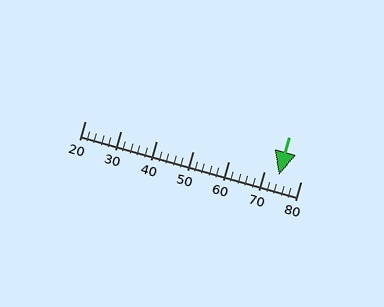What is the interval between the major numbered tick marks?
The major tick marks are spaced 10 units apart.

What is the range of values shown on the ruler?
The ruler shows values from 20 to 80.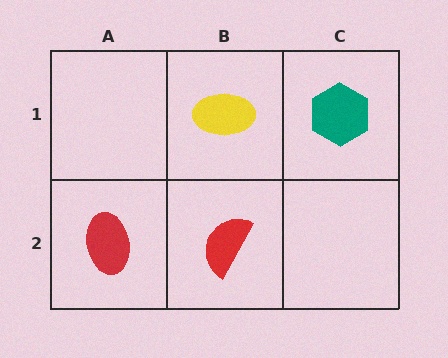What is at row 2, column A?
A red ellipse.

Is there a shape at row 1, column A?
No, that cell is empty.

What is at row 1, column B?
A yellow ellipse.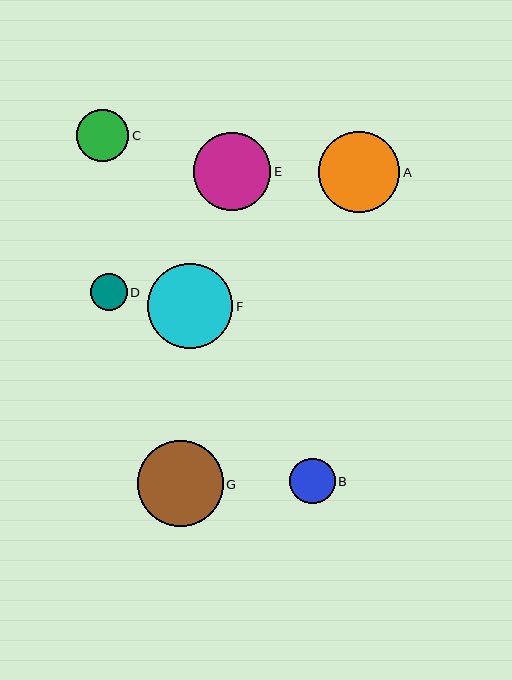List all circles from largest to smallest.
From largest to smallest: G, F, A, E, C, B, D.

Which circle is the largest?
Circle G is the largest with a size of approximately 86 pixels.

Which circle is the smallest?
Circle D is the smallest with a size of approximately 36 pixels.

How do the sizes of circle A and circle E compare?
Circle A and circle E are approximately the same size.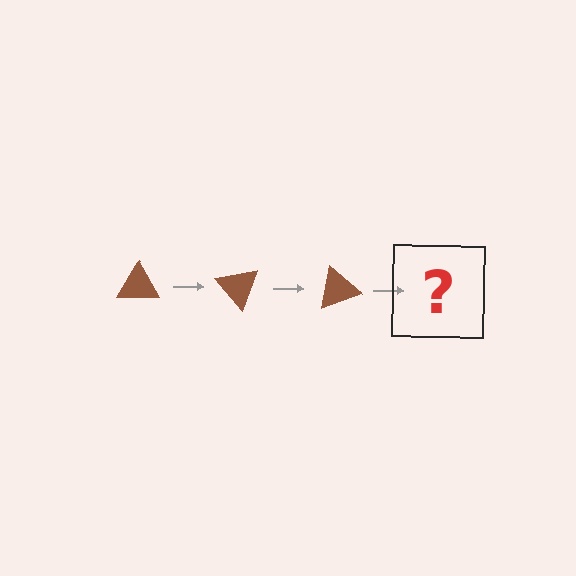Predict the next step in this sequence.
The next step is a brown triangle rotated 150 degrees.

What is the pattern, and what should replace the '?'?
The pattern is that the triangle rotates 50 degrees each step. The '?' should be a brown triangle rotated 150 degrees.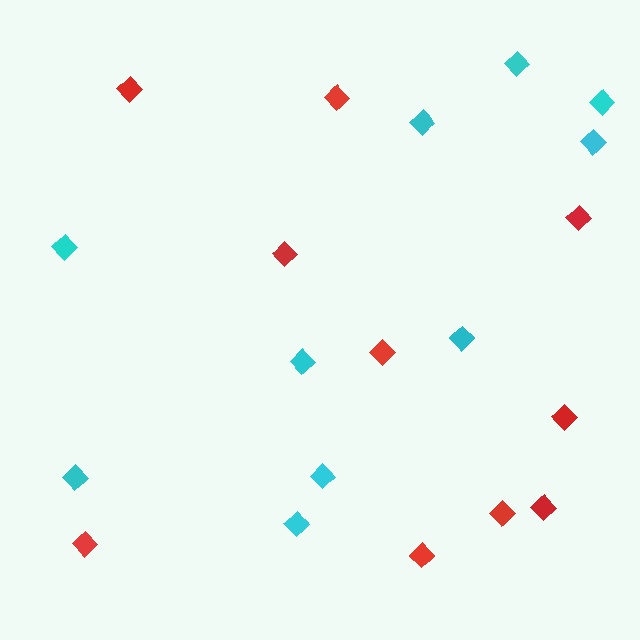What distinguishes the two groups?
There are 2 groups: one group of cyan diamonds (10) and one group of red diamonds (10).